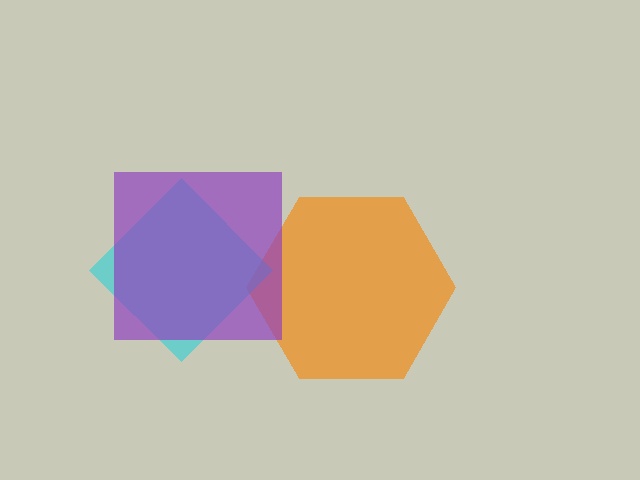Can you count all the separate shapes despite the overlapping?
Yes, there are 3 separate shapes.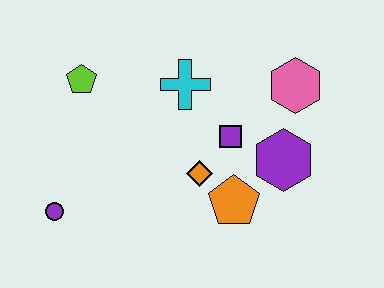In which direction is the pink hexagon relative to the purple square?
The pink hexagon is to the right of the purple square.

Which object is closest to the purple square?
The orange diamond is closest to the purple square.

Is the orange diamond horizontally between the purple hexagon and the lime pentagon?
Yes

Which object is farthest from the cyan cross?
The purple circle is farthest from the cyan cross.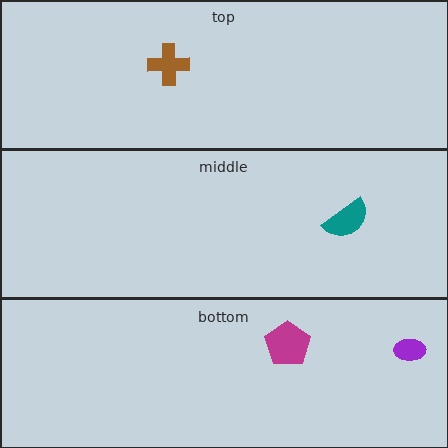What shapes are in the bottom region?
The purple ellipse, the magenta pentagon.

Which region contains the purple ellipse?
The bottom region.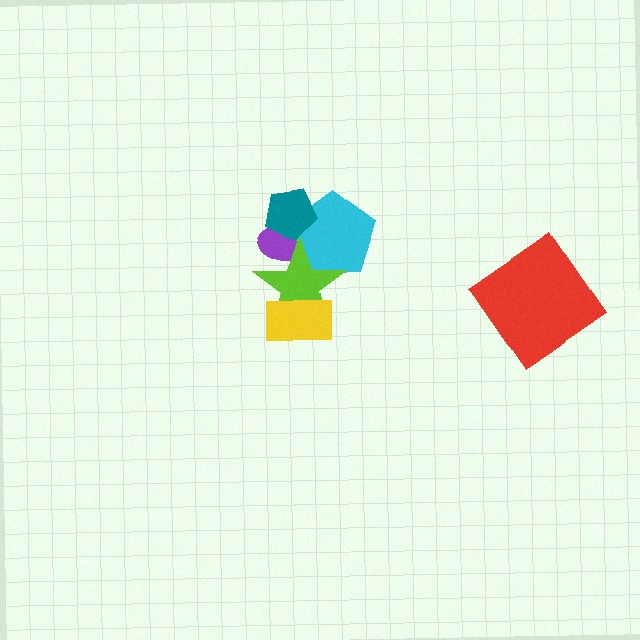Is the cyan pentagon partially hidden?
Yes, it is partially covered by another shape.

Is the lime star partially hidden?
Yes, it is partially covered by another shape.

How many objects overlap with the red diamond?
0 objects overlap with the red diamond.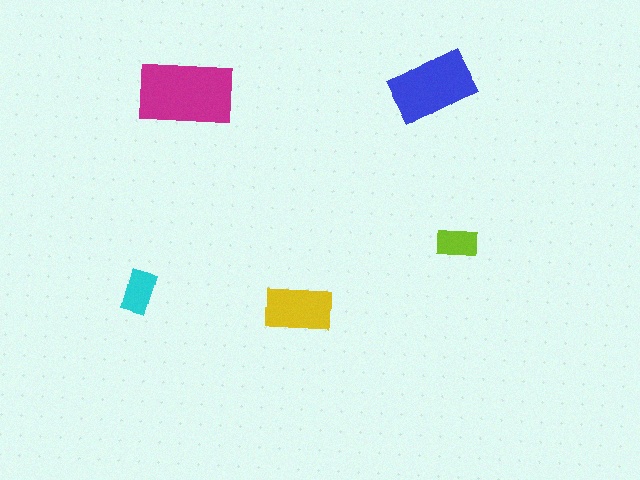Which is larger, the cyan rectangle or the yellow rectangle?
The yellow one.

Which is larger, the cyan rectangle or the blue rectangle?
The blue one.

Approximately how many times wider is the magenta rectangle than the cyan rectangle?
About 2 times wider.